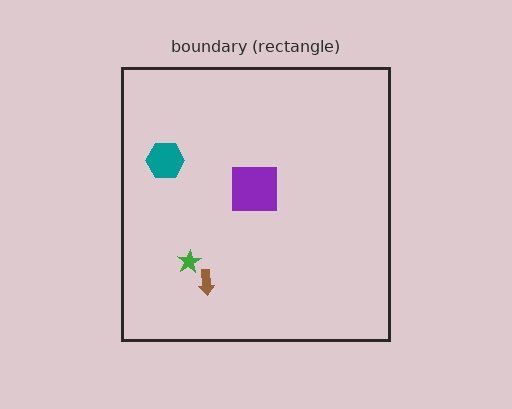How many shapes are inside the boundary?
4 inside, 0 outside.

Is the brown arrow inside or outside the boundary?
Inside.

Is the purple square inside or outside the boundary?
Inside.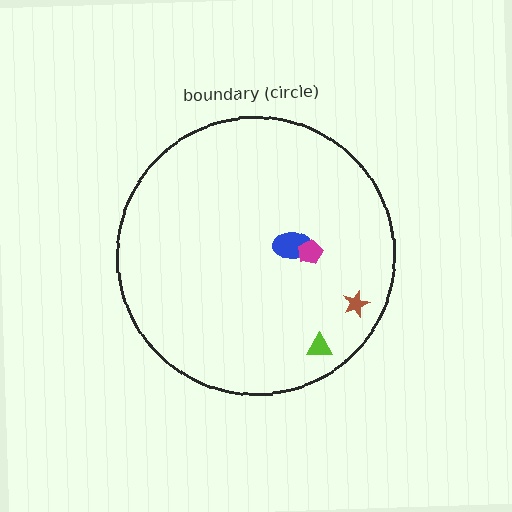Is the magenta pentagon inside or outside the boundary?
Inside.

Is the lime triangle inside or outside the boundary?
Inside.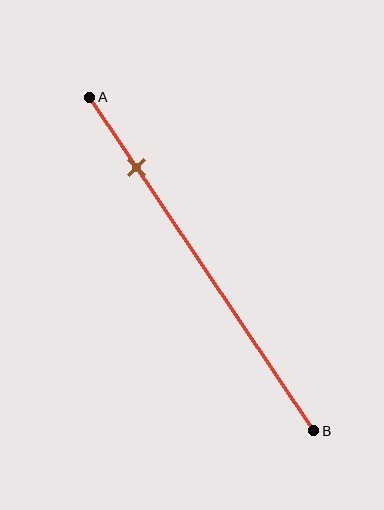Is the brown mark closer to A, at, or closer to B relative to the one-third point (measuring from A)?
The brown mark is closer to point A than the one-third point of segment AB.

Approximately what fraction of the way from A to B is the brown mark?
The brown mark is approximately 20% of the way from A to B.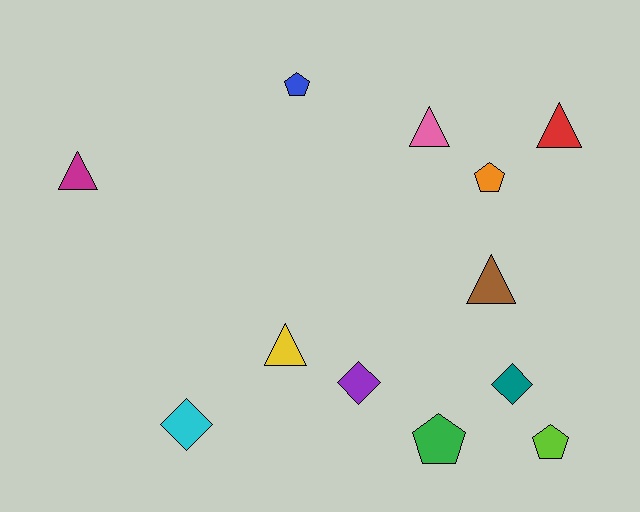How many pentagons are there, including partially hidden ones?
There are 4 pentagons.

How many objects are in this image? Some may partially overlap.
There are 12 objects.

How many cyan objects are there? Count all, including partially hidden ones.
There is 1 cyan object.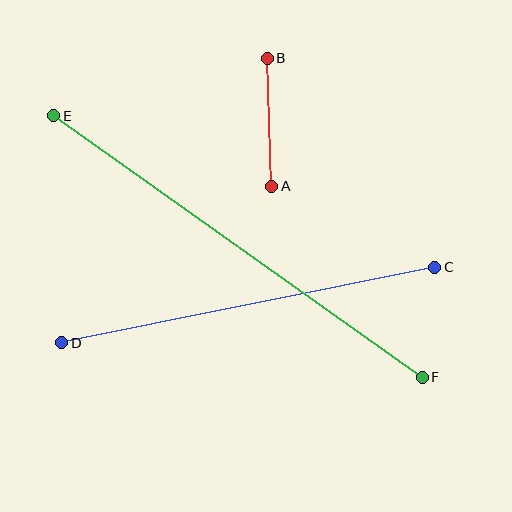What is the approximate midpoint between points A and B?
The midpoint is at approximately (270, 122) pixels.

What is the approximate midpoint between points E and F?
The midpoint is at approximately (238, 246) pixels.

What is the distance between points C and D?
The distance is approximately 381 pixels.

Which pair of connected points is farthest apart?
Points E and F are farthest apart.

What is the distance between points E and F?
The distance is approximately 452 pixels.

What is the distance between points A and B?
The distance is approximately 128 pixels.